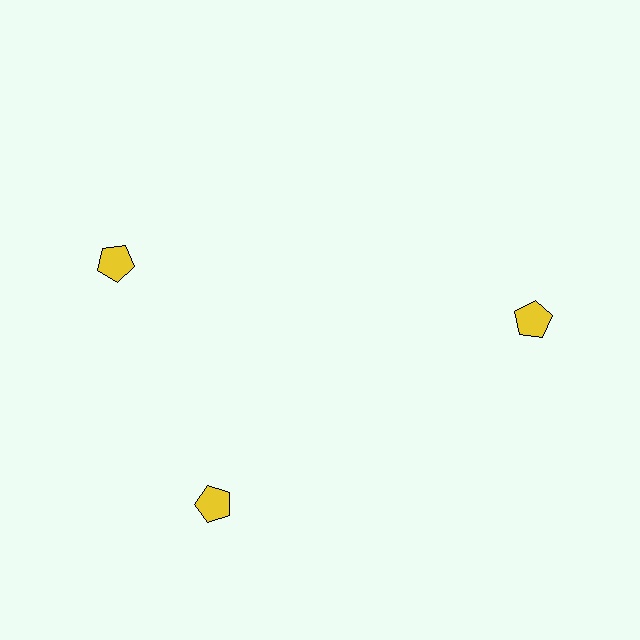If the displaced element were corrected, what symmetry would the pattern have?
It would have 3-fold rotational symmetry — the pattern would map onto itself every 120 degrees.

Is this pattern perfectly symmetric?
No. The 3 yellow pentagons are arranged in a ring, but one element near the 11 o'clock position is rotated out of alignment along the ring, breaking the 3-fold rotational symmetry.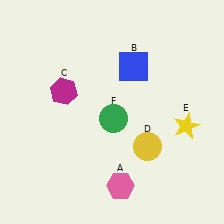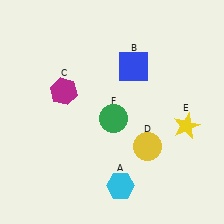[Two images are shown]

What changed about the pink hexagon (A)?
In Image 1, A is pink. In Image 2, it changed to cyan.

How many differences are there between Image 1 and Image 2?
There is 1 difference between the two images.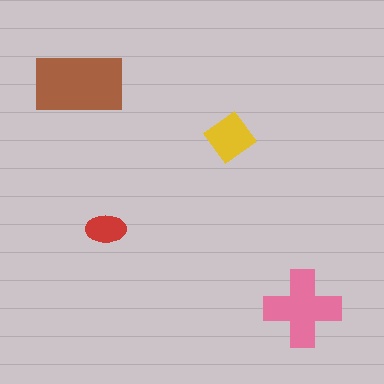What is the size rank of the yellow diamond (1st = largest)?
3rd.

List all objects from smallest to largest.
The red ellipse, the yellow diamond, the pink cross, the brown rectangle.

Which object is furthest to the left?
The brown rectangle is leftmost.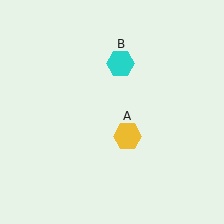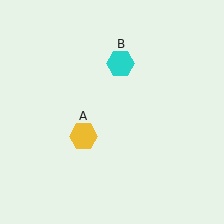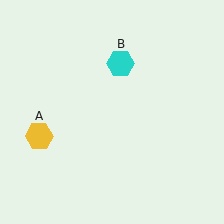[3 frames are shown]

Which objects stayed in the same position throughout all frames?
Cyan hexagon (object B) remained stationary.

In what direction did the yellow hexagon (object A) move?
The yellow hexagon (object A) moved left.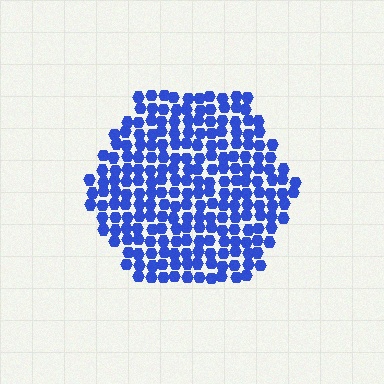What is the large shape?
The large shape is a hexagon.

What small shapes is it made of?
It is made of small hexagons.